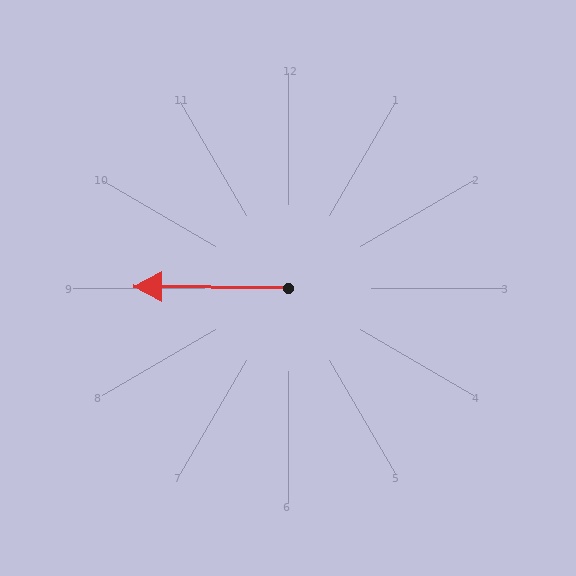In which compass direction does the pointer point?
West.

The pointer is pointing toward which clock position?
Roughly 9 o'clock.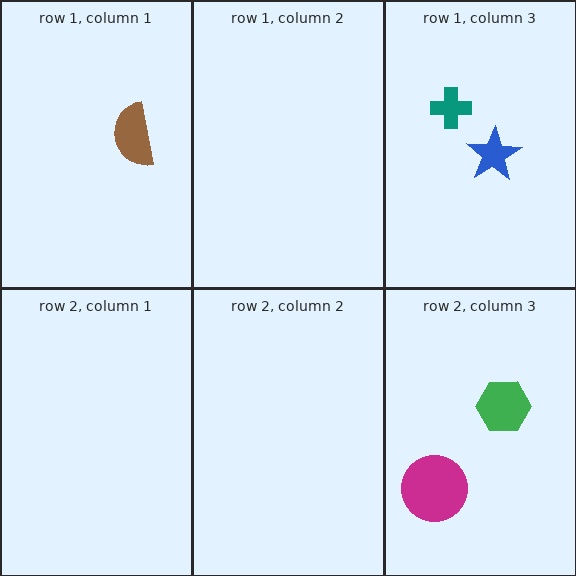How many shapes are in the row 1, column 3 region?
2.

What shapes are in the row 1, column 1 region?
The brown semicircle.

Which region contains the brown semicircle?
The row 1, column 1 region.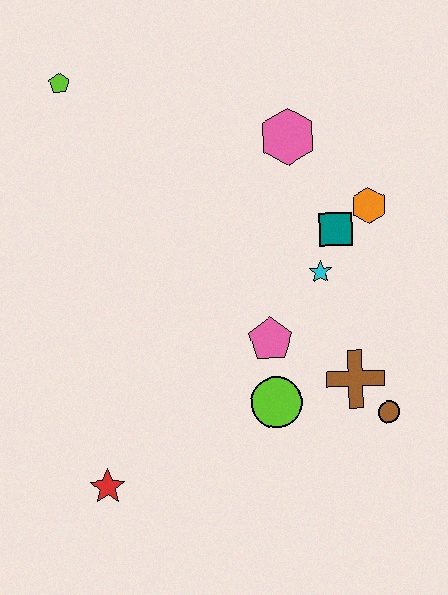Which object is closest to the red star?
The lime circle is closest to the red star.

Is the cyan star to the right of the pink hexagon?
Yes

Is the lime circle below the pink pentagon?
Yes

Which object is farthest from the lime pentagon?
The brown circle is farthest from the lime pentagon.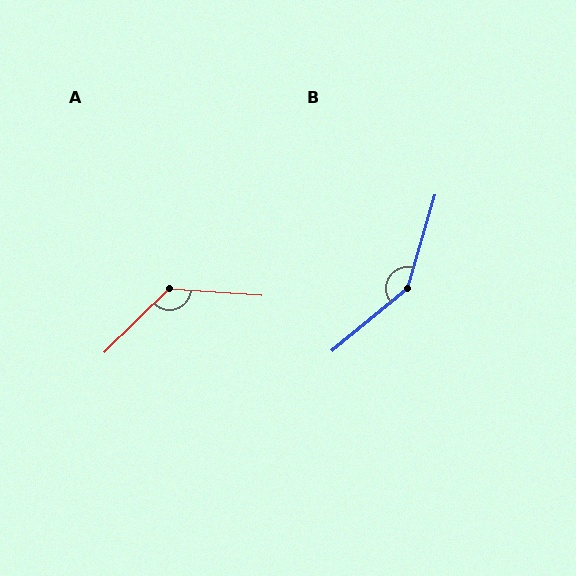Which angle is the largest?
B, at approximately 146 degrees.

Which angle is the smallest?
A, at approximately 132 degrees.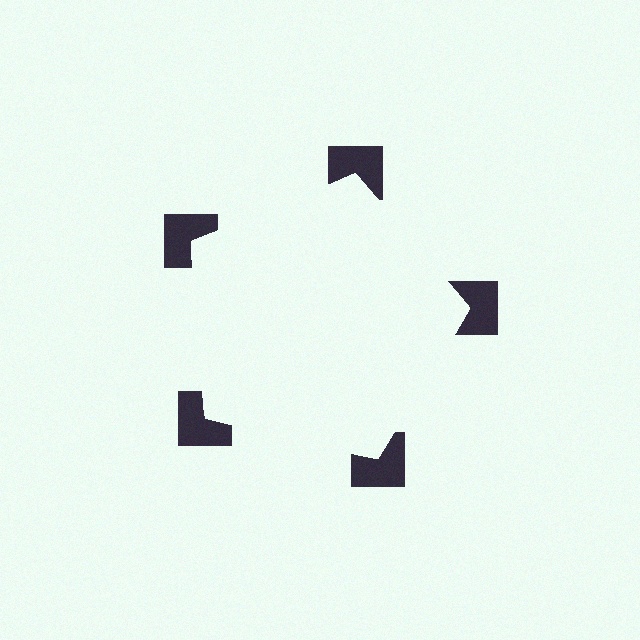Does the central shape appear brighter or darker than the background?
It typically appears slightly brighter than the background, even though no actual brightness change is drawn.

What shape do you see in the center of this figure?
An illusory pentagon — its edges are inferred from the aligned wedge cuts in the notched squares, not physically drawn.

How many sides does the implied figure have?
5 sides.